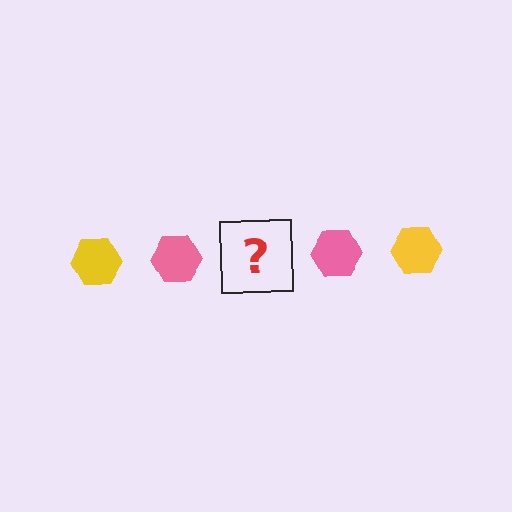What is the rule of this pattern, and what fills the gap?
The rule is that the pattern cycles through yellow, pink hexagons. The gap should be filled with a yellow hexagon.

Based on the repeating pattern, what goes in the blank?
The blank should be a yellow hexagon.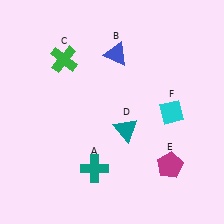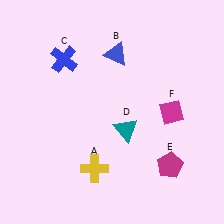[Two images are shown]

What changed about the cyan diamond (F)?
In Image 1, F is cyan. In Image 2, it changed to magenta.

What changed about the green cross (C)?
In Image 1, C is green. In Image 2, it changed to blue.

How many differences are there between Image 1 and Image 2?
There are 3 differences between the two images.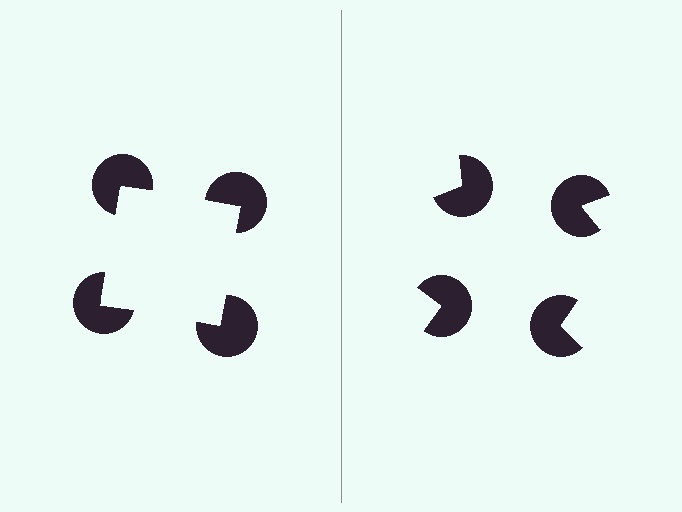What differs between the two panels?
The pac-man discs are positioned identically on both sides; only the wedge orientations differ. On the left they align to a square; on the right they are misaligned.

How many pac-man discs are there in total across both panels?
8 — 4 on each side.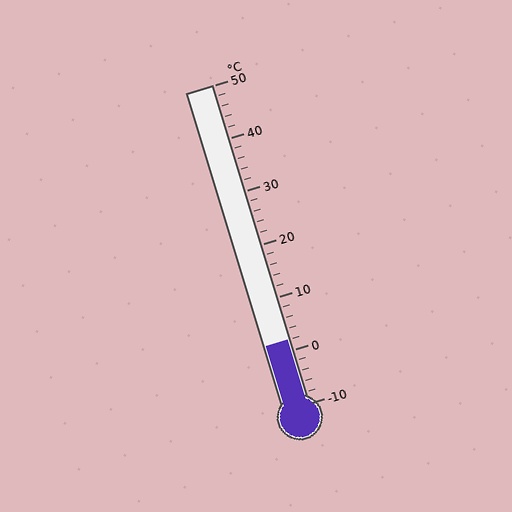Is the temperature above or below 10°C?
The temperature is below 10°C.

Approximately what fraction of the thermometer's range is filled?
The thermometer is filled to approximately 20% of its range.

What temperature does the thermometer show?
The thermometer shows approximately 2°C.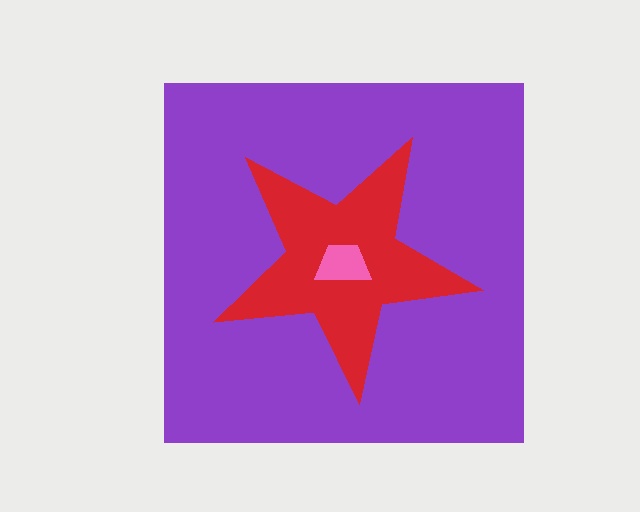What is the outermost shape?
The purple square.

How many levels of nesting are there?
3.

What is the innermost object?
The pink trapezoid.